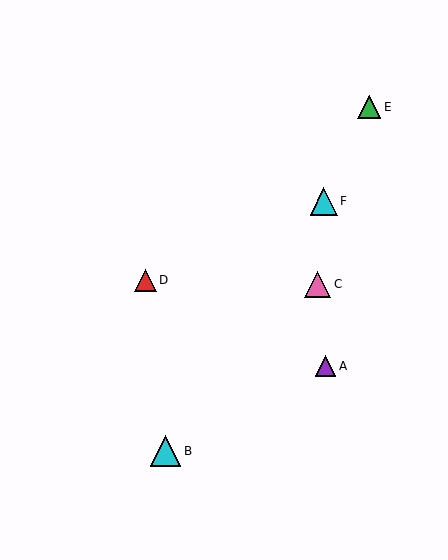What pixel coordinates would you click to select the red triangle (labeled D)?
Click at (145, 280) to select the red triangle D.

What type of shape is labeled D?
Shape D is a red triangle.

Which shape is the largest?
The cyan triangle (labeled B) is the largest.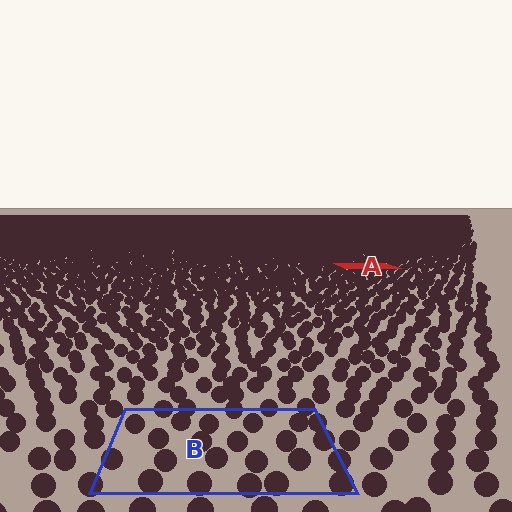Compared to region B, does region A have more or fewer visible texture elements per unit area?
Region A has more texture elements per unit area — they are packed more densely because it is farther away.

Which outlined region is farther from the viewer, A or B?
Region A is farther from the viewer — the texture elements inside it appear smaller and more densely packed.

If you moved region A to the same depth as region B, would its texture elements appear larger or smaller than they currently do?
They would appear larger. At a closer depth, the same texture elements are projected at a bigger on-screen size.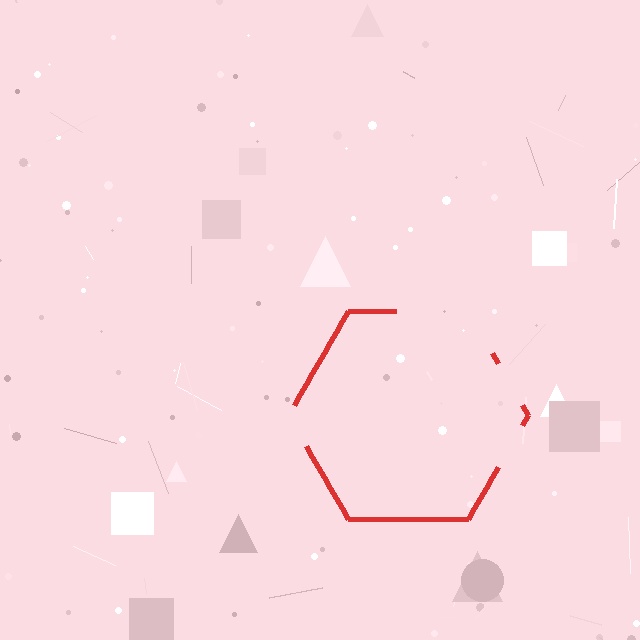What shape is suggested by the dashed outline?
The dashed outline suggests a hexagon.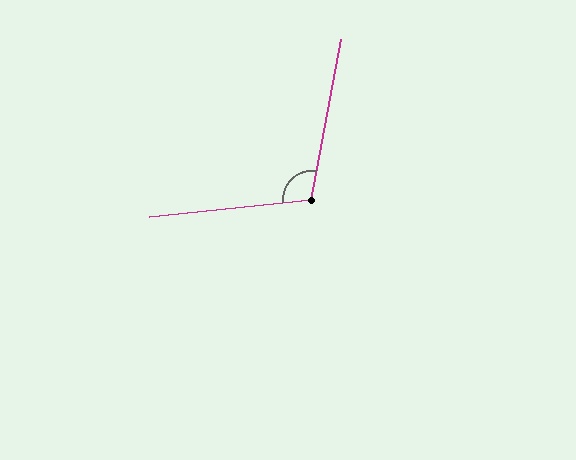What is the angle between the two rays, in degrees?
Approximately 107 degrees.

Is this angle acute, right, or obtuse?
It is obtuse.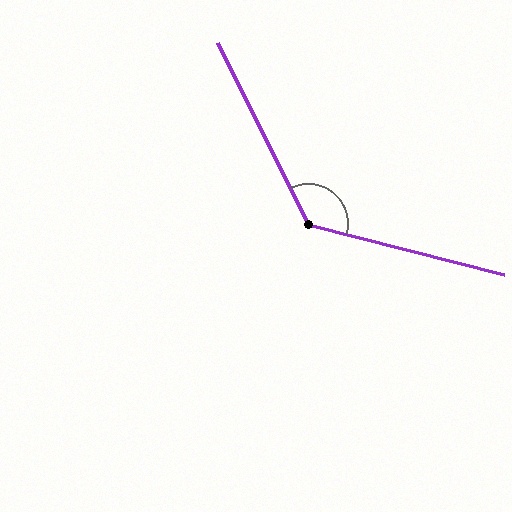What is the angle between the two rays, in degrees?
Approximately 131 degrees.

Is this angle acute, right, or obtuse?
It is obtuse.